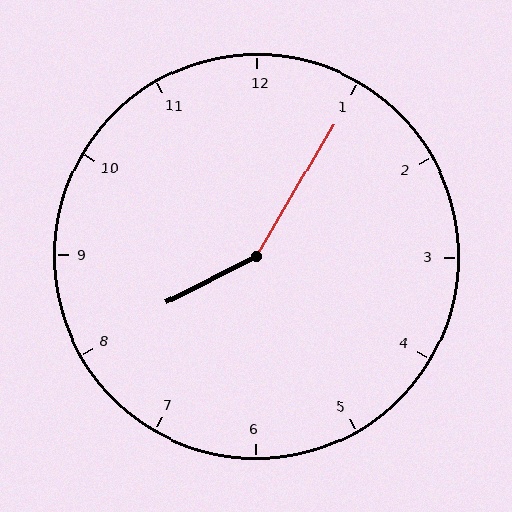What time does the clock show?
8:05.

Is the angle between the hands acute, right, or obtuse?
It is obtuse.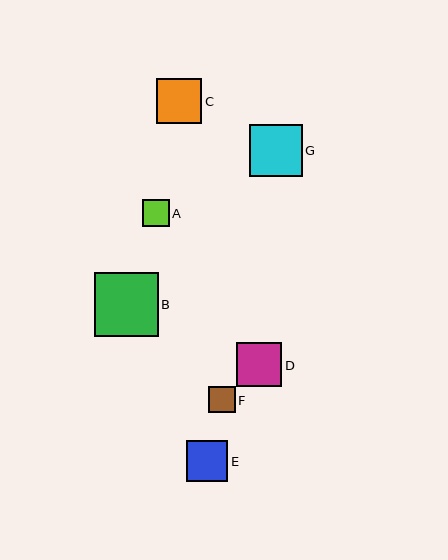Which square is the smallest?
Square F is the smallest with a size of approximately 26 pixels.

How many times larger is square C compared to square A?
Square C is approximately 1.7 times the size of square A.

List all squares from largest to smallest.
From largest to smallest: B, G, C, D, E, A, F.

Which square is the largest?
Square B is the largest with a size of approximately 64 pixels.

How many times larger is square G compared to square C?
Square G is approximately 1.2 times the size of square C.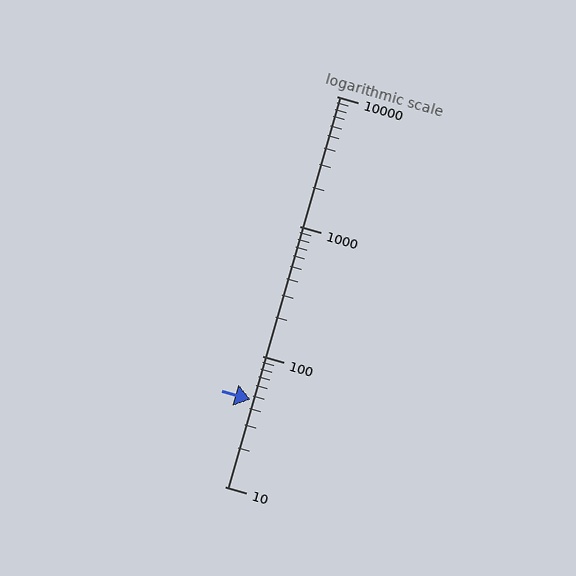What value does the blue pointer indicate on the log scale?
The pointer indicates approximately 47.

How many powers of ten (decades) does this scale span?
The scale spans 3 decades, from 10 to 10000.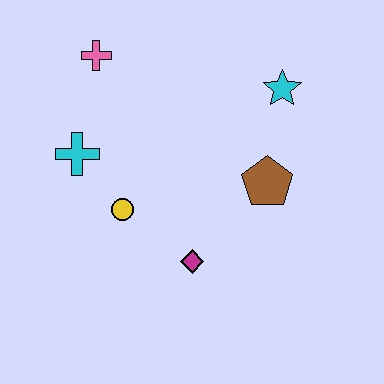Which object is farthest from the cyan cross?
The cyan star is farthest from the cyan cross.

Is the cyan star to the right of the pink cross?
Yes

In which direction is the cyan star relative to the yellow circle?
The cyan star is to the right of the yellow circle.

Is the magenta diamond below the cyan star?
Yes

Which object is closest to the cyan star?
The brown pentagon is closest to the cyan star.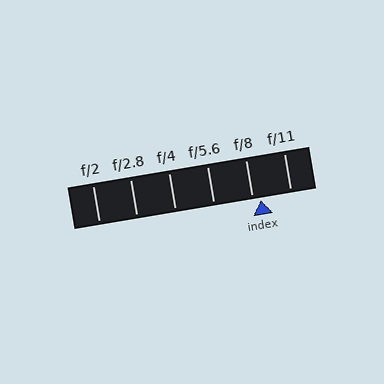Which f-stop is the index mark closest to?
The index mark is closest to f/8.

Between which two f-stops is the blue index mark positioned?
The index mark is between f/8 and f/11.